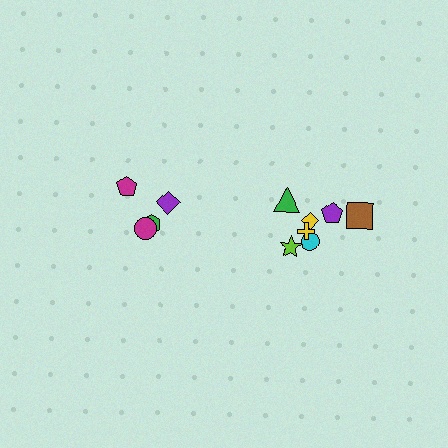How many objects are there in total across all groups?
There are 11 objects.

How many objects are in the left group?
There are 4 objects.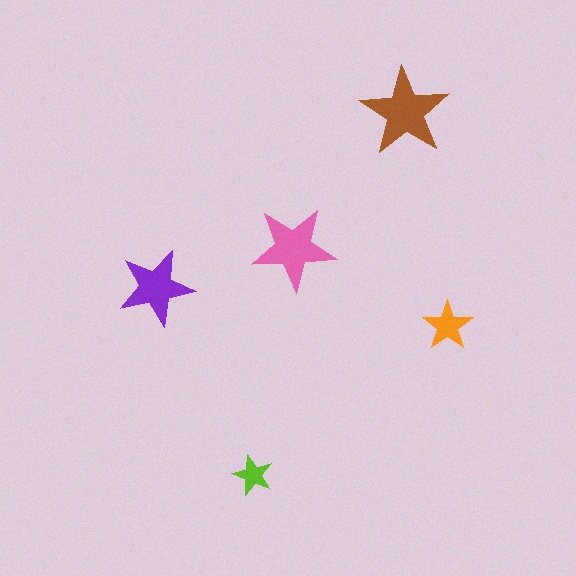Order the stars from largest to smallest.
the brown one, the pink one, the purple one, the orange one, the lime one.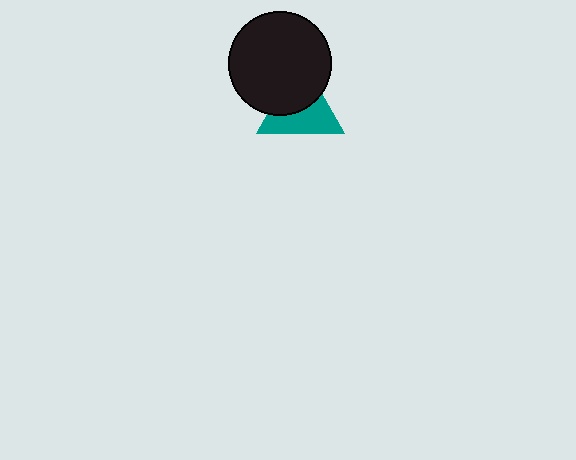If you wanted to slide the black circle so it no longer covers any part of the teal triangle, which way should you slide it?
Slide it up — that is the most direct way to separate the two shapes.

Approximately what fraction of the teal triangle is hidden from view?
Roughly 48% of the teal triangle is hidden behind the black circle.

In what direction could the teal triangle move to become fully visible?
The teal triangle could move down. That would shift it out from behind the black circle entirely.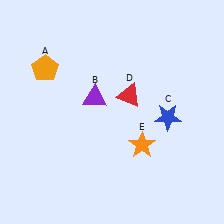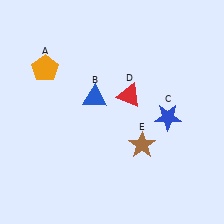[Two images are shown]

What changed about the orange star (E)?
In Image 1, E is orange. In Image 2, it changed to brown.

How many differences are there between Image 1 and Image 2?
There are 2 differences between the two images.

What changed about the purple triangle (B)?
In Image 1, B is purple. In Image 2, it changed to blue.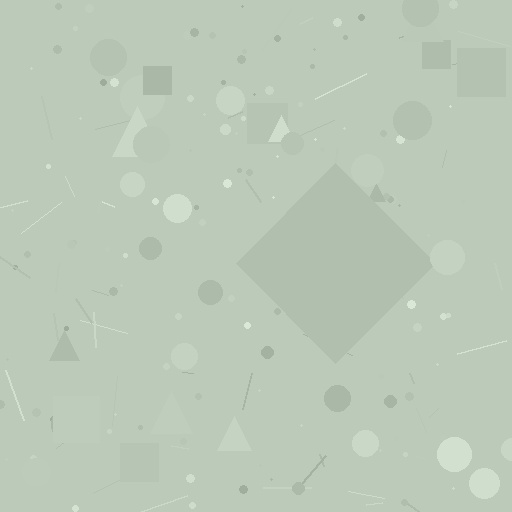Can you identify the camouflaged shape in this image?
The camouflaged shape is a diamond.